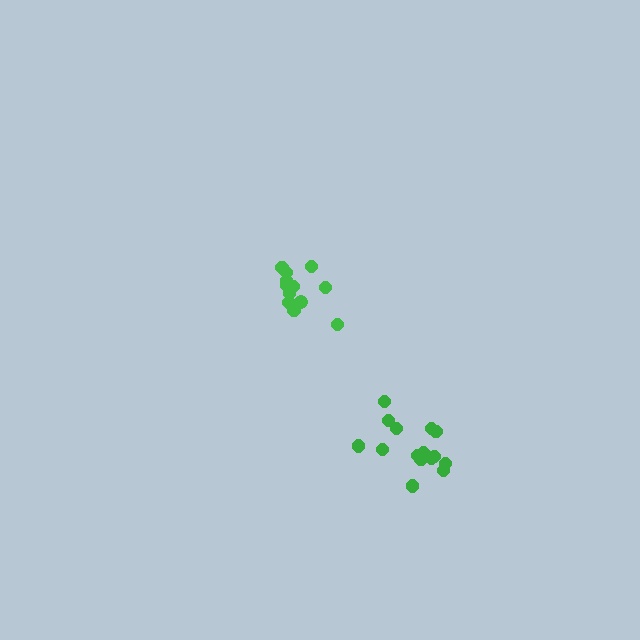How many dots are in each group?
Group 1: 15 dots, Group 2: 12 dots (27 total).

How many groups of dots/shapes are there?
There are 2 groups.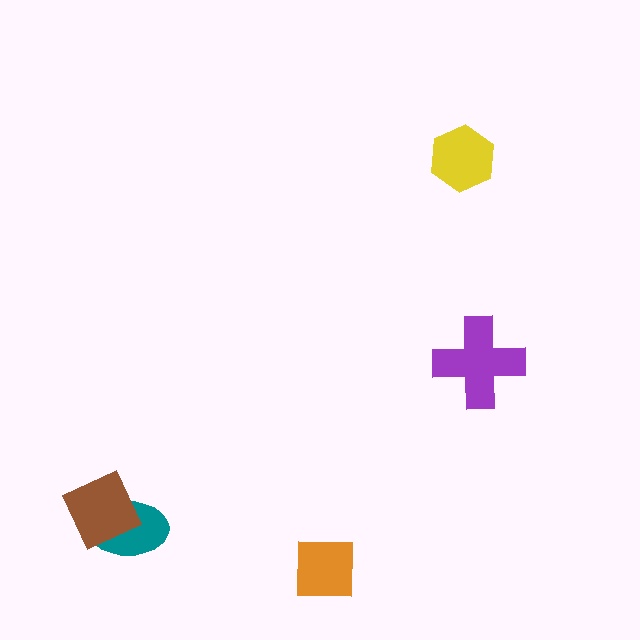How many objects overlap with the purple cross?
0 objects overlap with the purple cross.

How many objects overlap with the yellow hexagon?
0 objects overlap with the yellow hexagon.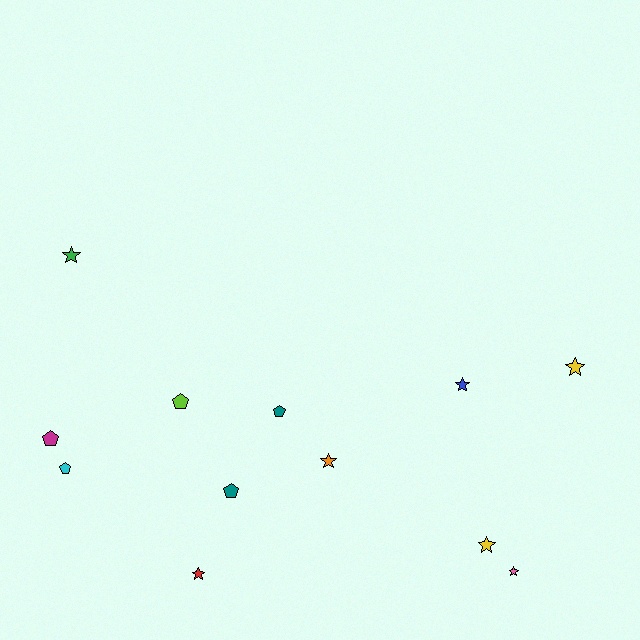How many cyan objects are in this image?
There is 1 cyan object.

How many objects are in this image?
There are 12 objects.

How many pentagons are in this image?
There are 5 pentagons.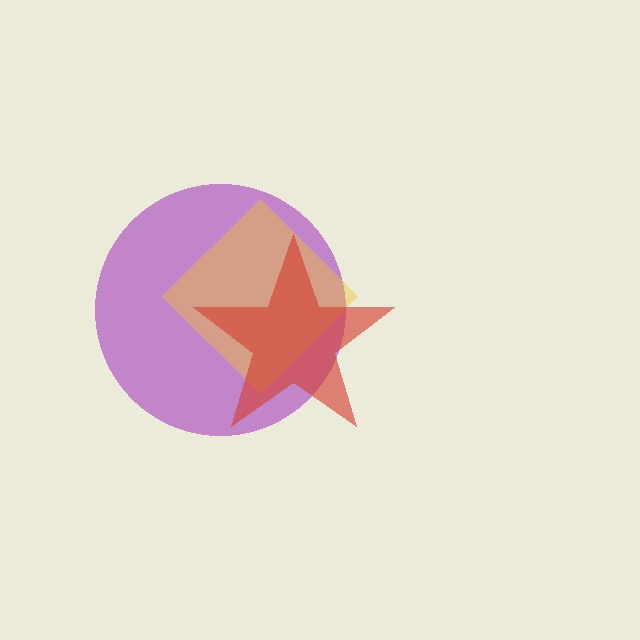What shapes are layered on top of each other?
The layered shapes are: a purple circle, a yellow diamond, a red star.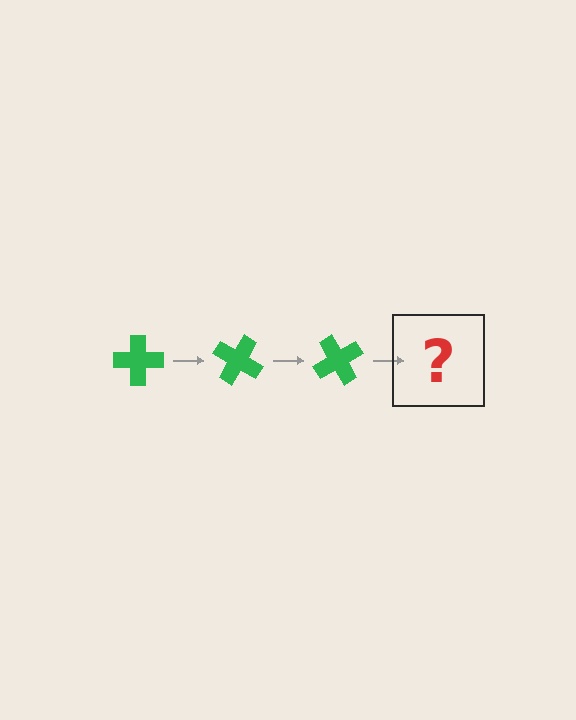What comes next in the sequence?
The next element should be a green cross rotated 90 degrees.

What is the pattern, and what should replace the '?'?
The pattern is that the cross rotates 30 degrees each step. The '?' should be a green cross rotated 90 degrees.